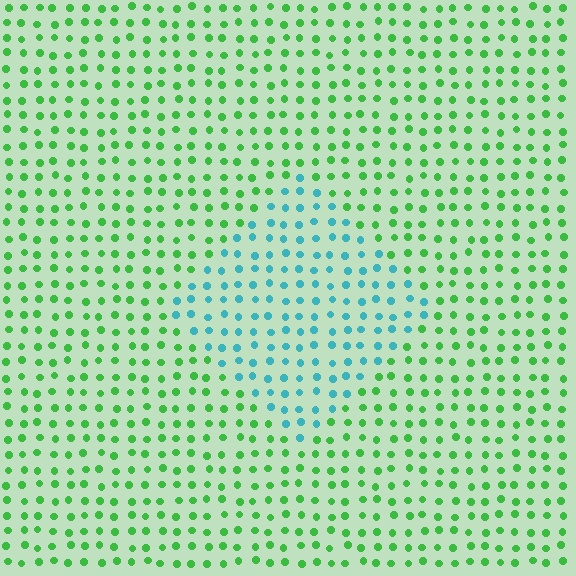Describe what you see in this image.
The image is filled with small green elements in a uniform arrangement. A diamond-shaped region is visible where the elements are tinted to a slightly different hue, forming a subtle color boundary.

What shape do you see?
I see a diamond.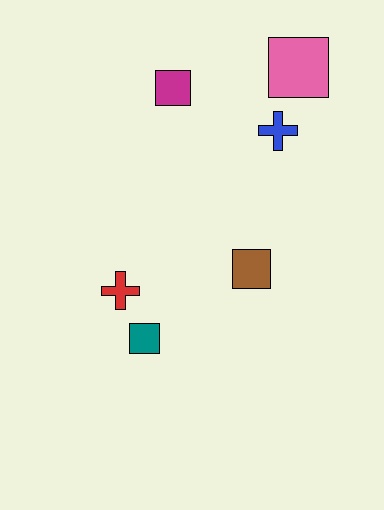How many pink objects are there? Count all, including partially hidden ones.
There is 1 pink object.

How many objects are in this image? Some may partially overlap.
There are 6 objects.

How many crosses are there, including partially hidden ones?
There are 2 crosses.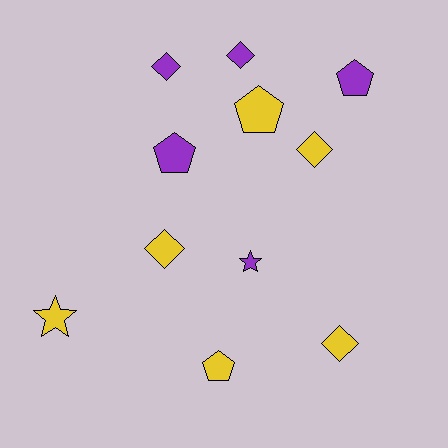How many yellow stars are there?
There is 1 yellow star.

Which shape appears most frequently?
Diamond, with 5 objects.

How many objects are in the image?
There are 11 objects.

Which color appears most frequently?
Yellow, with 6 objects.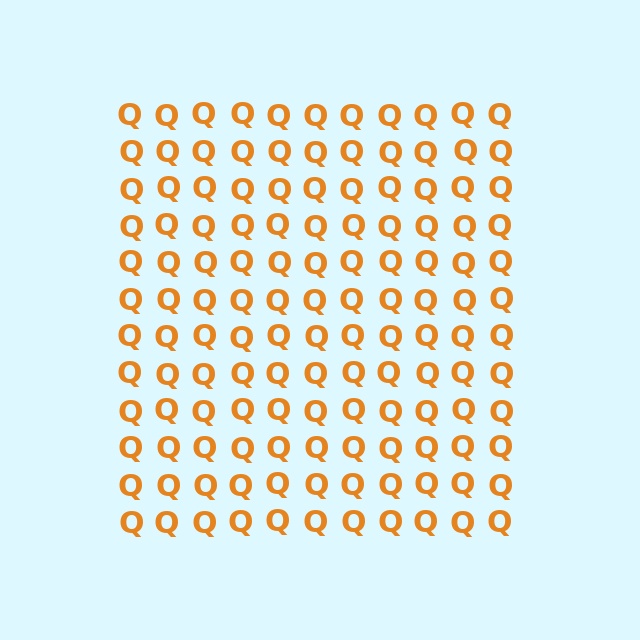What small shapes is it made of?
It is made of small letter Q's.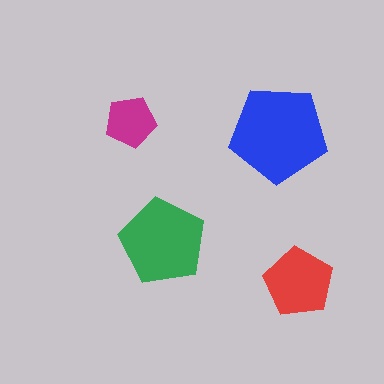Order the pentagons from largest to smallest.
the blue one, the green one, the red one, the magenta one.